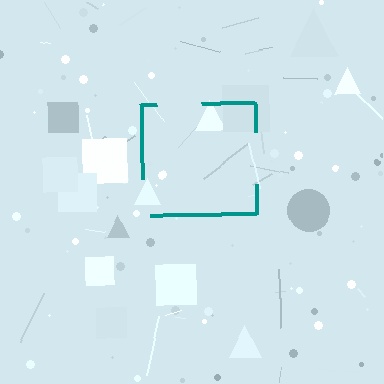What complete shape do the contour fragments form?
The contour fragments form a square.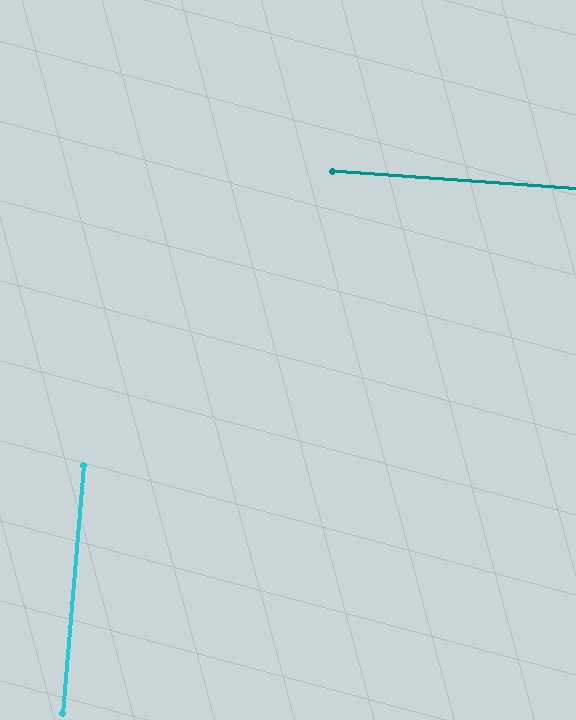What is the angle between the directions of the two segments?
Approximately 89 degrees.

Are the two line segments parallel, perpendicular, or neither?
Perpendicular — they meet at approximately 89°.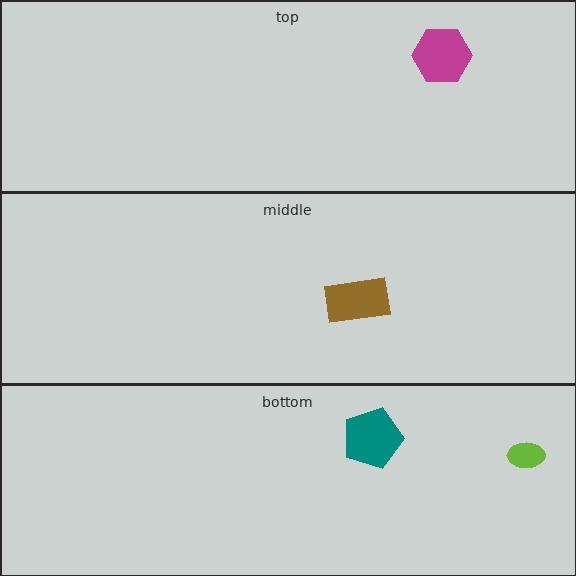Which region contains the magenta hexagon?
The top region.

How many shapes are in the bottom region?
2.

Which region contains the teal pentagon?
The bottom region.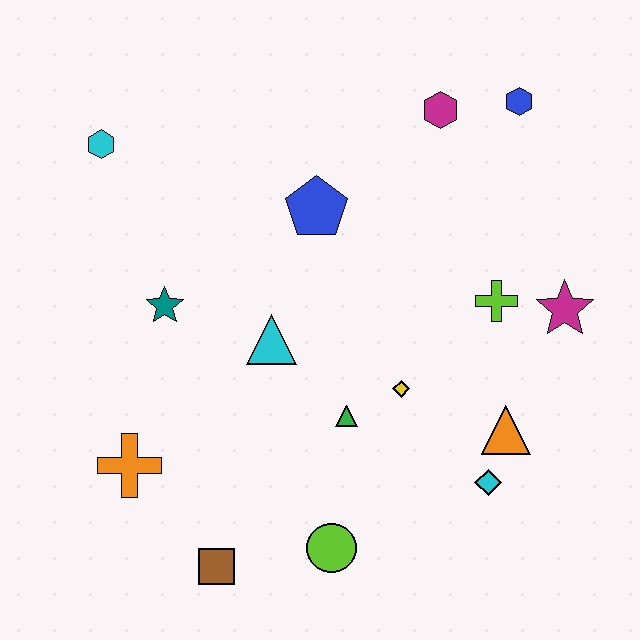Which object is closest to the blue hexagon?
The magenta hexagon is closest to the blue hexagon.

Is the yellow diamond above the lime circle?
Yes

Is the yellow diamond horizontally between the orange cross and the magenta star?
Yes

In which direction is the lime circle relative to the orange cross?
The lime circle is to the right of the orange cross.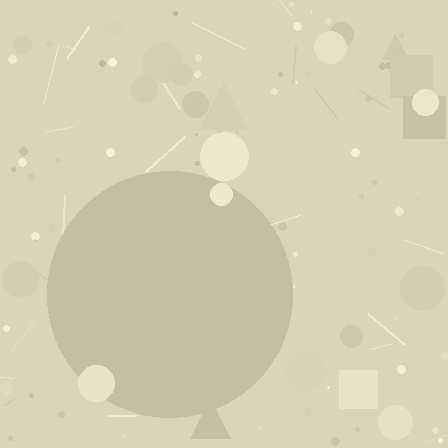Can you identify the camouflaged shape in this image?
The camouflaged shape is a circle.